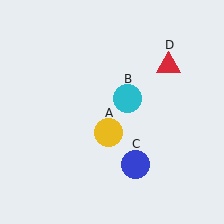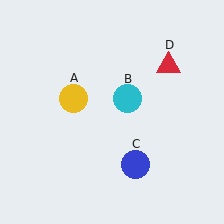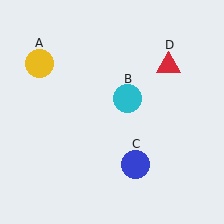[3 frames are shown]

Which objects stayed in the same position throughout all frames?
Cyan circle (object B) and blue circle (object C) and red triangle (object D) remained stationary.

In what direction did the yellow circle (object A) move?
The yellow circle (object A) moved up and to the left.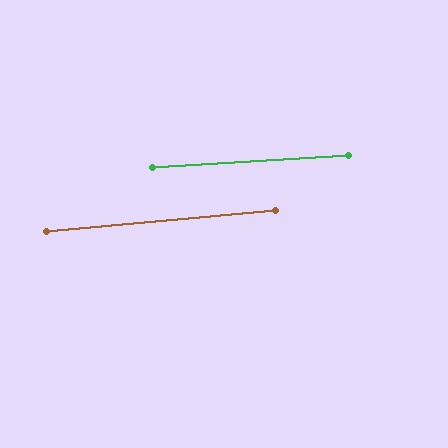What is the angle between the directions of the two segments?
Approximately 2 degrees.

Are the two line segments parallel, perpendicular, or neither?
Parallel — their directions differ by only 1.8°.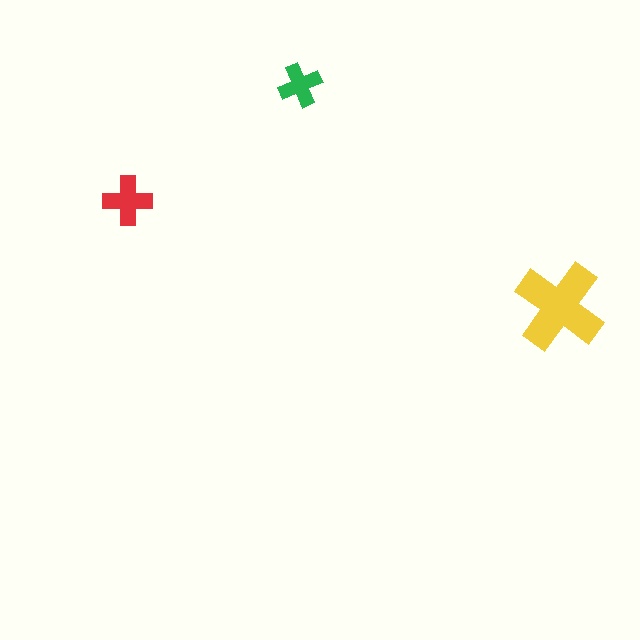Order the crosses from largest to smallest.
the yellow one, the red one, the green one.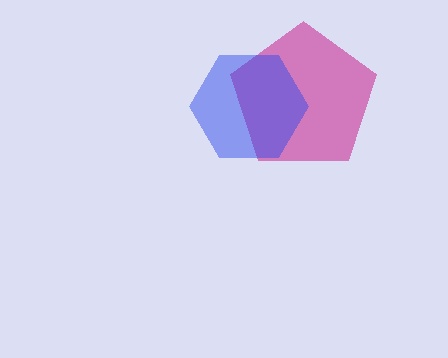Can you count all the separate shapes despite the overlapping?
Yes, there are 2 separate shapes.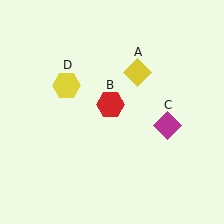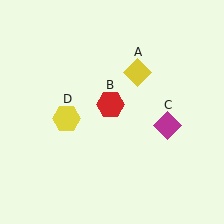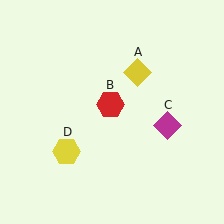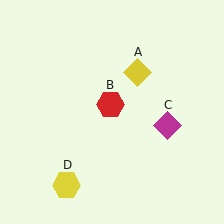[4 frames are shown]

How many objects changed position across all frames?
1 object changed position: yellow hexagon (object D).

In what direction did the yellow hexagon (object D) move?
The yellow hexagon (object D) moved down.